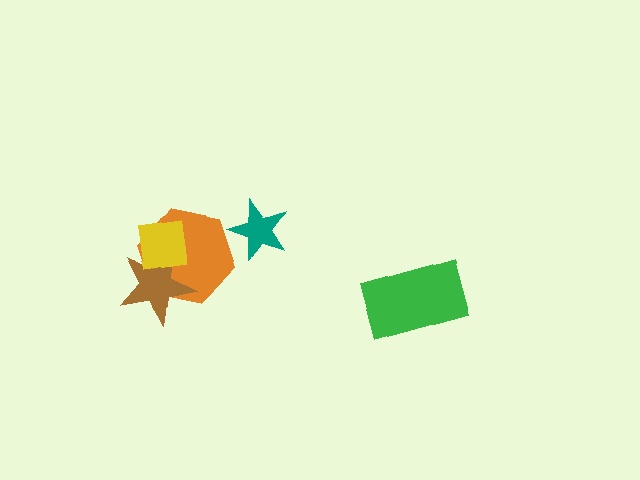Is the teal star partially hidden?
No, no other shape covers it.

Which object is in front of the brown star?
The yellow square is in front of the brown star.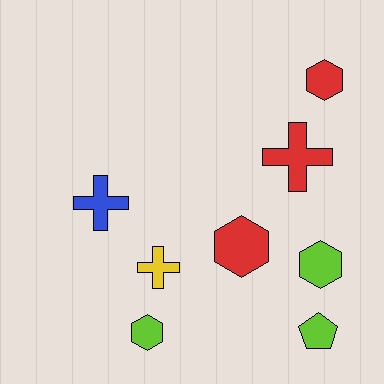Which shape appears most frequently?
Hexagon, with 4 objects.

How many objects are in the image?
There are 8 objects.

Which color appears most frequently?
Red, with 3 objects.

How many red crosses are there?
There is 1 red cross.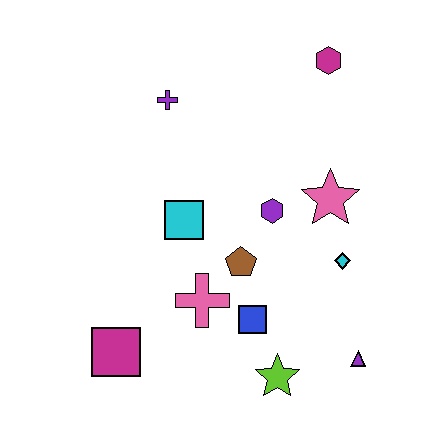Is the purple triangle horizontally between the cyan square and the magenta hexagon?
No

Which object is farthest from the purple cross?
The purple triangle is farthest from the purple cross.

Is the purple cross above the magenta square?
Yes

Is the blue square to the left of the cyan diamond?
Yes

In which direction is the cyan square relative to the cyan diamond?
The cyan square is to the left of the cyan diamond.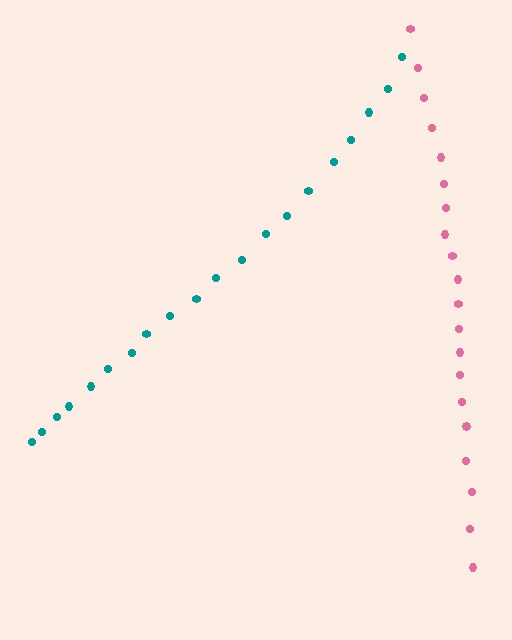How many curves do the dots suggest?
There are 2 distinct paths.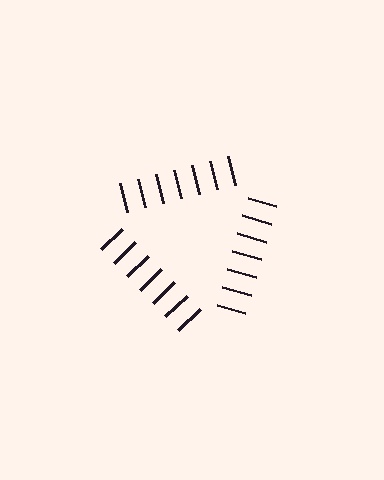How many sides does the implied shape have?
3 sides — the line-ends trace a triangle.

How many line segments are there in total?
21 — 7 along each of the 3 edges.